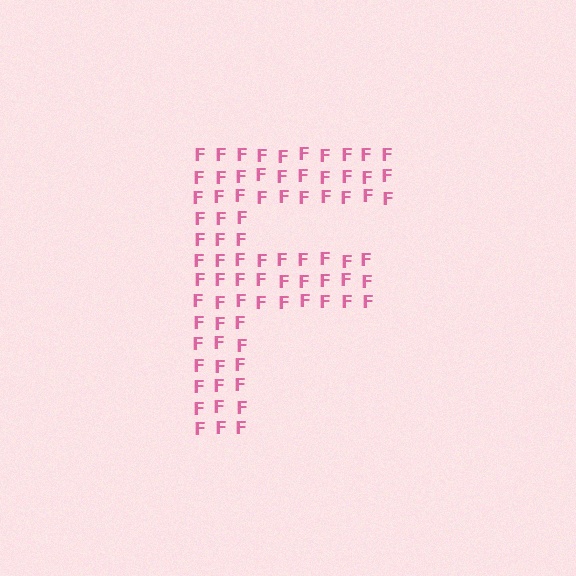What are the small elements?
The small elements are letter F's.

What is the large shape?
The large shape is the letter F.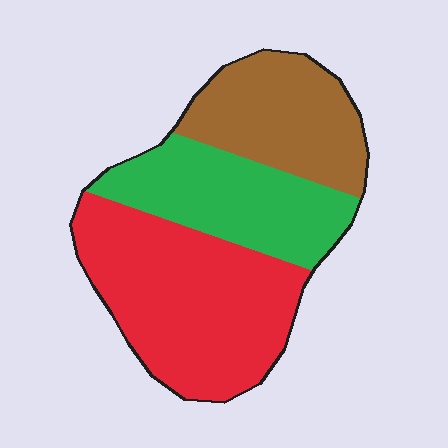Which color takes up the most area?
Red, at roughly 45%.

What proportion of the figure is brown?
Brown covers roughly 25% of the figure.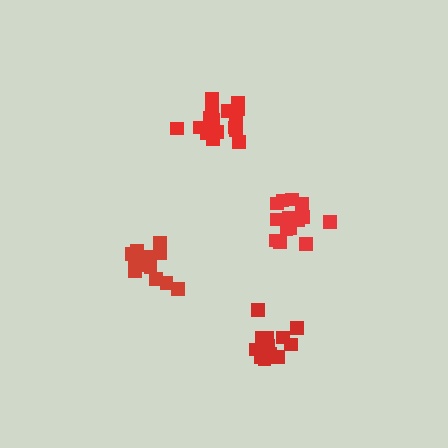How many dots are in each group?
Group 1: 14 dots, Group 2: 14 dots, Group 3: 16 dots, Group 4: 17 dots (61 total).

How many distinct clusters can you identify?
There are 4 distinct clusters.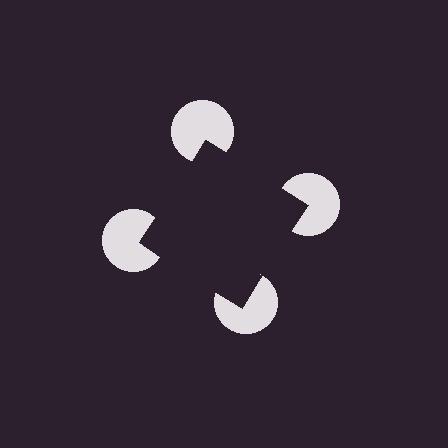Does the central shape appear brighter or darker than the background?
It typically appears slightly darker than the background, even though no actual brightness change is drawn.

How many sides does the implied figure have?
4 sides.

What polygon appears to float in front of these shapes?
An illusory square — its edges are inferred from the aligned wedge cuts in the pac-man discs, not physically drawn.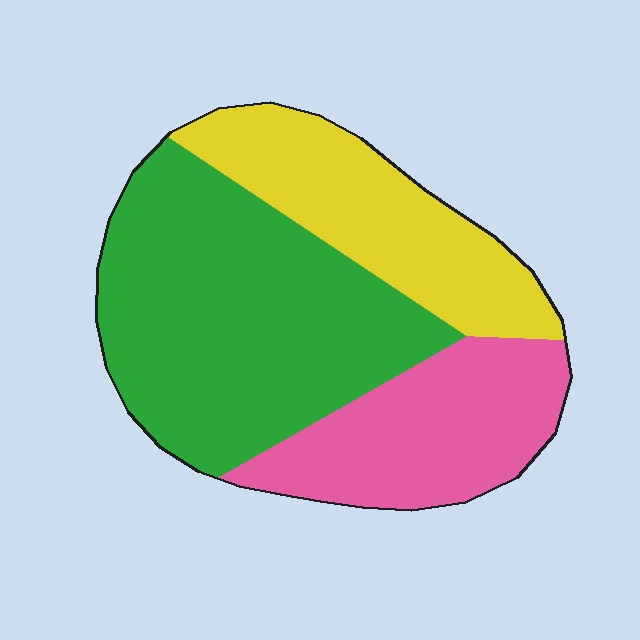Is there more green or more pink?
Green.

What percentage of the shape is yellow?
Yellow takes up between a sixth and a third of the shape.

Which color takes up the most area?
Green, at roughly 50%.